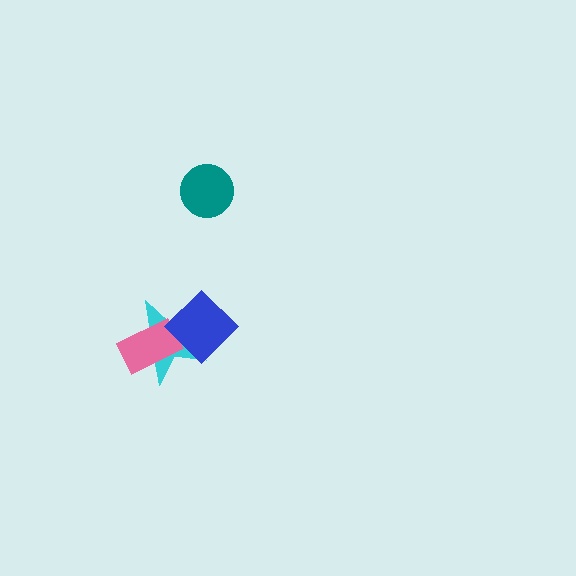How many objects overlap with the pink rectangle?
2 objects overlap with the pink rectangle.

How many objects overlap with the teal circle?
0 objects overlap with the teal circle.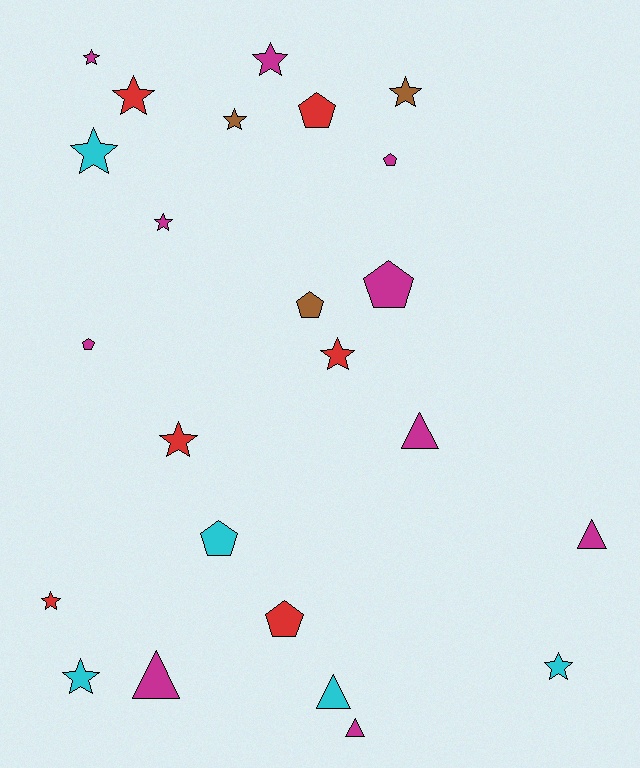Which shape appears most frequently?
Star, with 12 objects.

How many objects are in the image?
There are 24 objects.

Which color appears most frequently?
Magenta, with 10 objects.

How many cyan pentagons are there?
There is 1 cyan pentagon.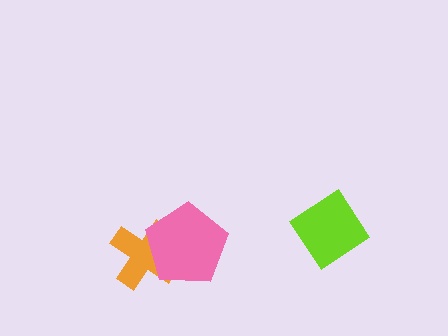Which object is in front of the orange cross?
The pink pentagon is in front of the orange cross.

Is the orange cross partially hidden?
Yes, it is partially covered by another shape.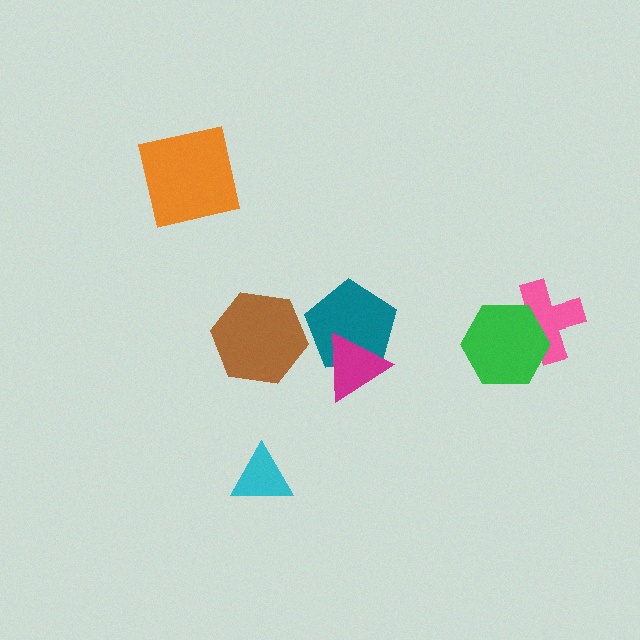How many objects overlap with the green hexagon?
1 object overlaps with the green hexagon.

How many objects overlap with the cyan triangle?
0 objects overlap with the cyan triangle.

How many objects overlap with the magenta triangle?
1 object overlaps with the magenta triangle.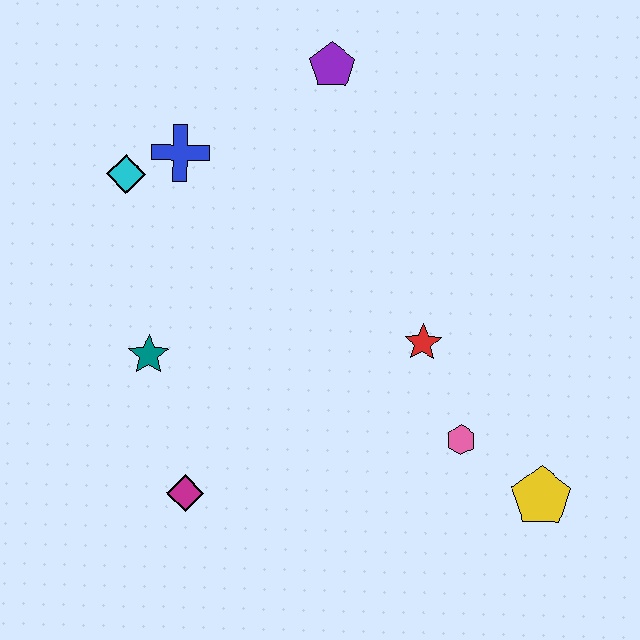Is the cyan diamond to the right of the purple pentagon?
No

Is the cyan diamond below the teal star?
No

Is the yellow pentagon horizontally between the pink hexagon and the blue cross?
No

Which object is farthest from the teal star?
The yellow pentagon is farthest from the teal star.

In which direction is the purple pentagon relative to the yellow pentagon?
The purple pentagon is above the yellow pentagon.